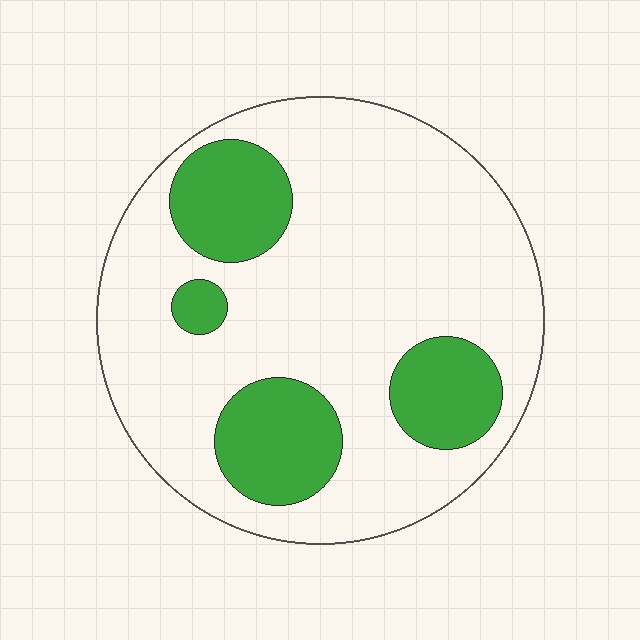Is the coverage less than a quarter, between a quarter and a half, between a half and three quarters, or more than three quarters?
Less than a quarter.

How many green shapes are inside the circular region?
4.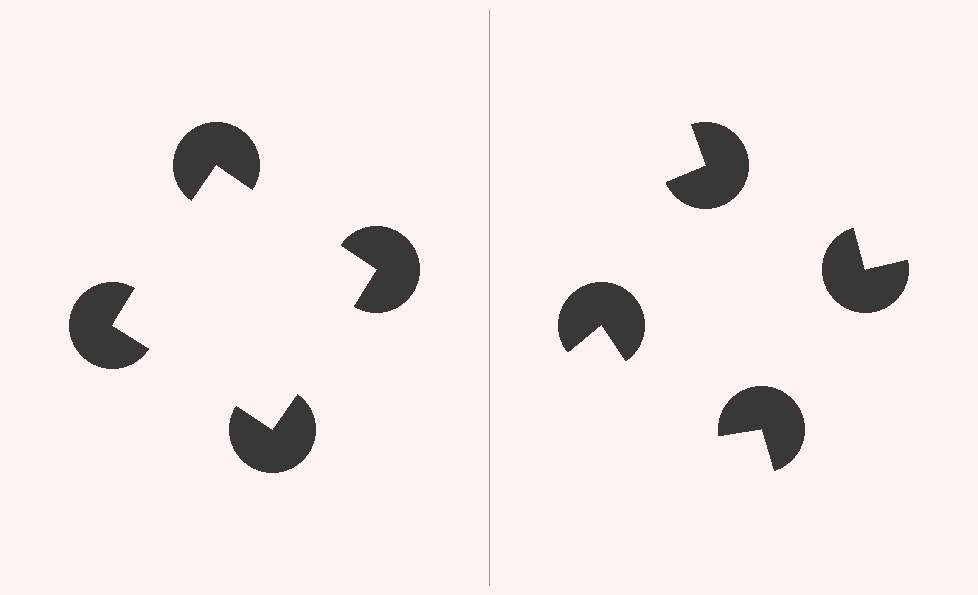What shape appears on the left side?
An illusory square.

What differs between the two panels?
The pac-man discs are positioned identically on both sides; only the wedge orientations differ. On the left they align to a square; on the right they are misaligned.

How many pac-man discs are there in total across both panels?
8 — 4 on each side.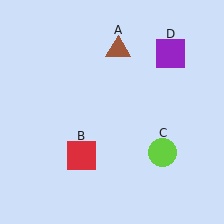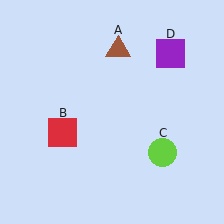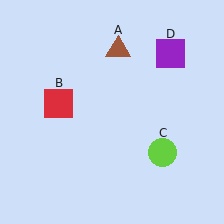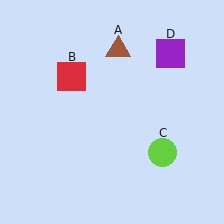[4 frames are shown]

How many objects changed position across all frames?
1 object changed position: red square (object B).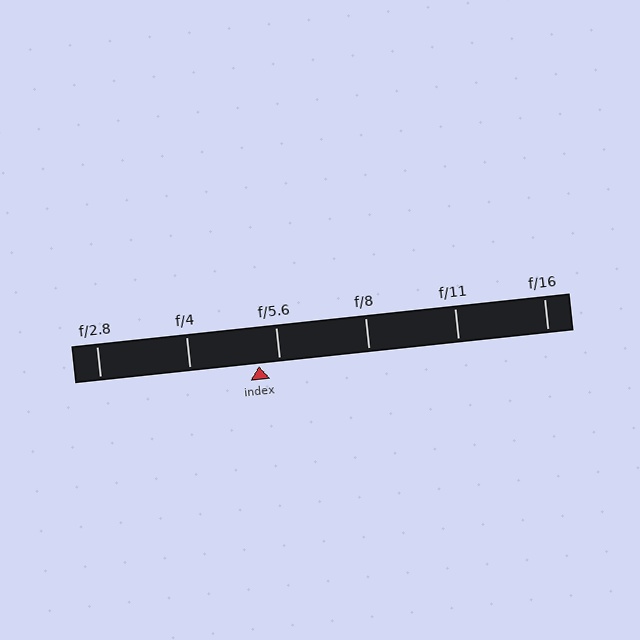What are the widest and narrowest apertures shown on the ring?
The widest aperture shown is f/2.8 and the narrowest is f/16.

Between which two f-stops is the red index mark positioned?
The index mark is between f/4 and f/5.6.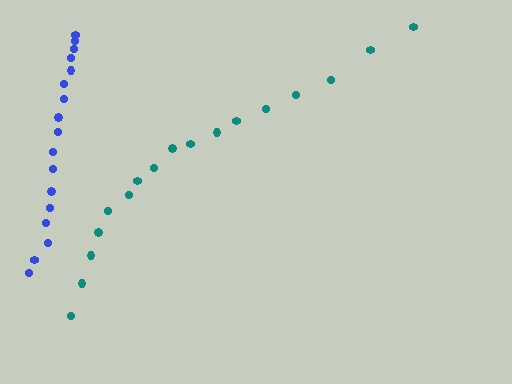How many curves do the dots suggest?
There are 2 distinct paths.